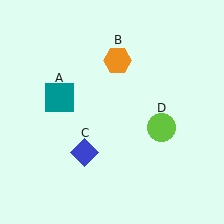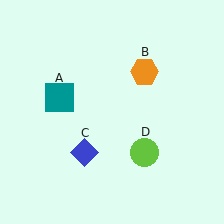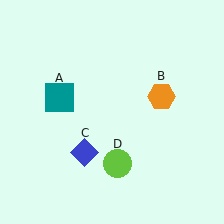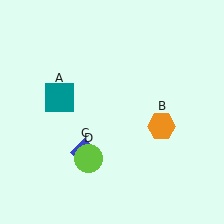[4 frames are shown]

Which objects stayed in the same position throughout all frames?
Teal square (object A) and blue diamond (object C) remained stationary.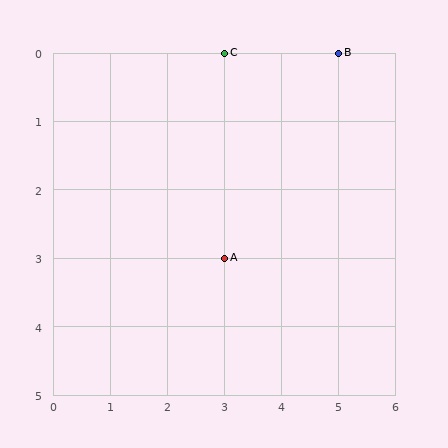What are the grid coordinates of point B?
Point B is at grid coordinates (5, 0).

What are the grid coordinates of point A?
Point A is at grid coordinates (3, 3).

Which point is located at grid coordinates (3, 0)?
Point C is at (3, 0).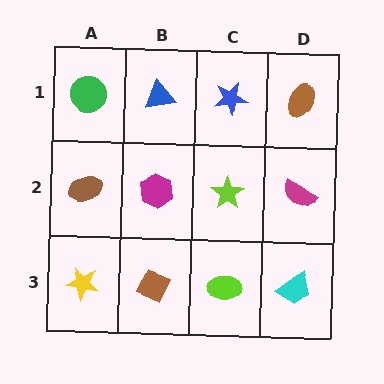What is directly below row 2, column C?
A lime ellipse.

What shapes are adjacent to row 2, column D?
A brown ellipse (row 1, column D), a cyan trapezoid (row 3, column D), a lime star (row 2, column C).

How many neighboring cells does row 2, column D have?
3.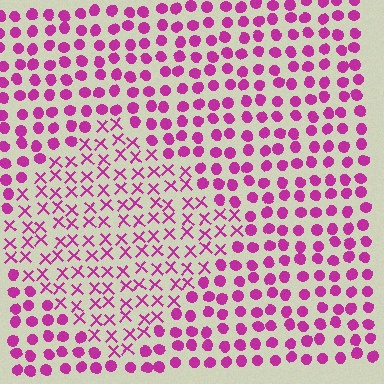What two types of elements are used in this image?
The image uses X marks inside the diamond region and circles outside it.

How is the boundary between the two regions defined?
The boundary is defined by a change in element shape: X marks inside vs. circles outside. All elements share the same color and spacing.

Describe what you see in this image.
The image is filled with small magenta elements arranged in a uniform grid. A diamond-shaped region contains X marks, while the surrounding area contains circles. The boundary is defined purely by the change in element shape.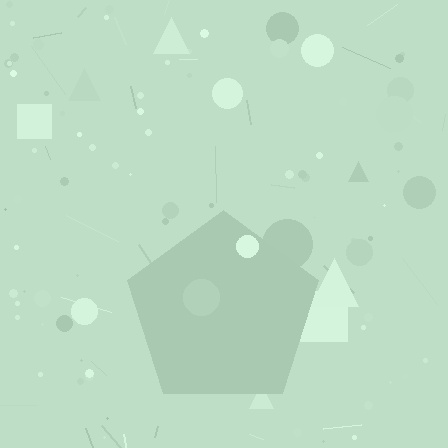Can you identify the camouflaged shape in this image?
The camouflaged shape is a pentagon.